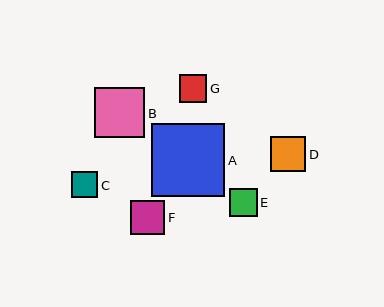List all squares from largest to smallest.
From largest to smallest: A, B, D, F, E, G, C.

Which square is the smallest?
Square C is the smallest with a size of approximately 27 pixels.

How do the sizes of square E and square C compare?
Square E and square C are approximately the same size.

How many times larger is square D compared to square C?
Square D is approximately 1.3 times the size of square C.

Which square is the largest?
Square A is the largest with a size of approximately 74 pixels.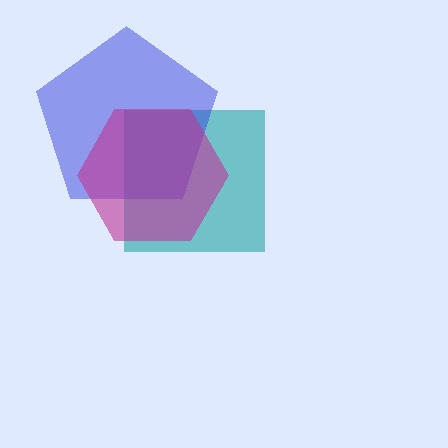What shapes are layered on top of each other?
The layered shapes are: a teal square, a blue pentagon, a magenta hexagon.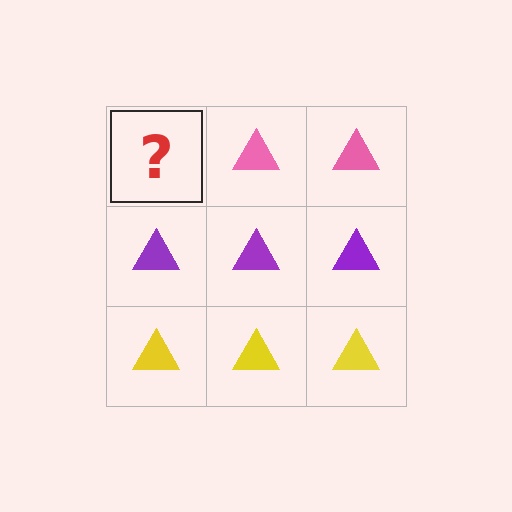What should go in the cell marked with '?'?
The missing cell should contain a pink triangle.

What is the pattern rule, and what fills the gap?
The rule is that each row has a consistent color. The gap should be filled with a pink triangle.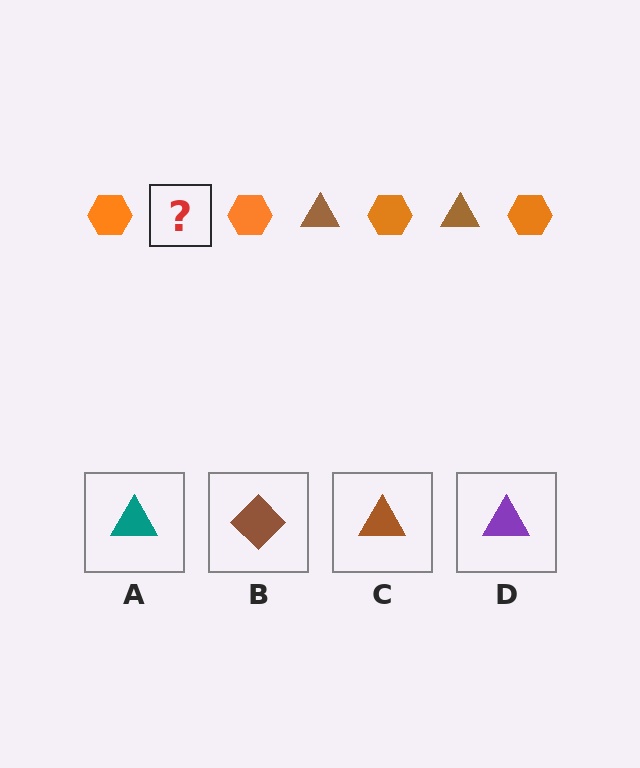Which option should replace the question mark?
Option C.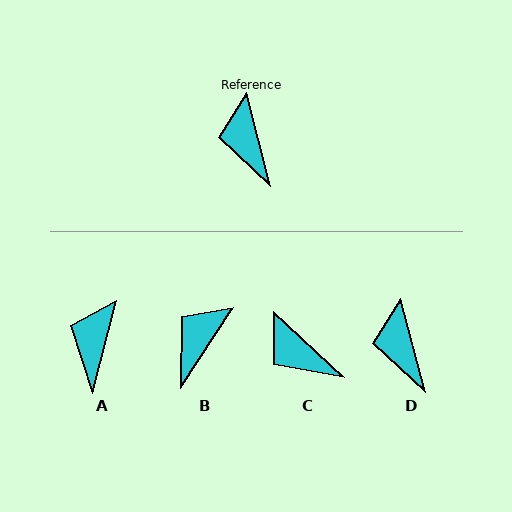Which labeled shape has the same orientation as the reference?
D.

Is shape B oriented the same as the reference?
No, it is off by about 48 degrees.